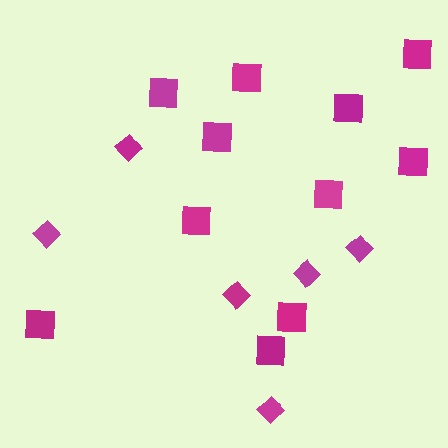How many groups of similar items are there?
There are 2 groups: one group of diamonds (6) and one group of squares (11).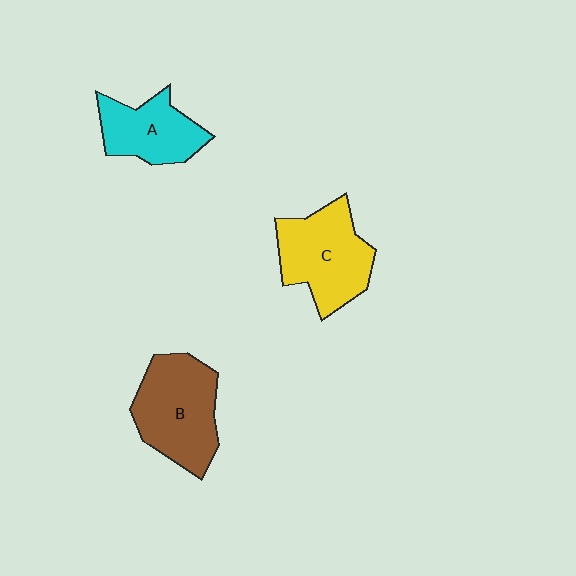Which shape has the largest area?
Shape B (brown).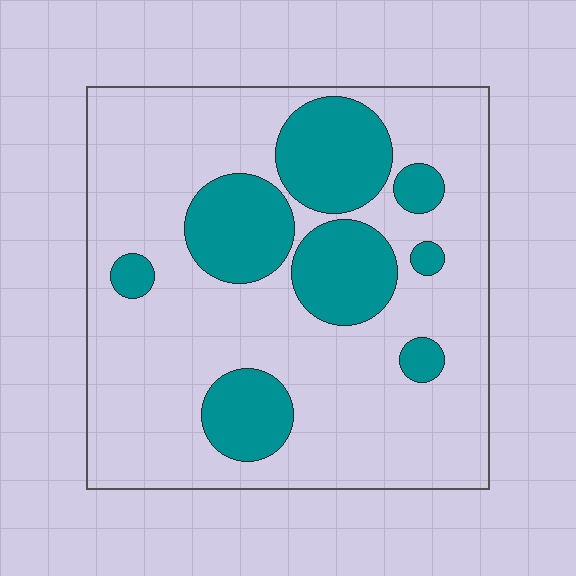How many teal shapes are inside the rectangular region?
8.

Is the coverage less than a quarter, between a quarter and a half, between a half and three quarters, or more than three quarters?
Between a quarter and a half.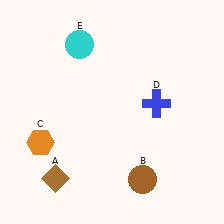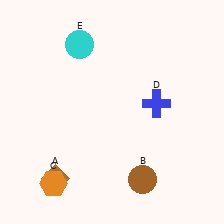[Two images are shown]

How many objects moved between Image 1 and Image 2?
1 object moved between the two images.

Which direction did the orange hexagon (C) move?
The orange hexagon (C) moved down.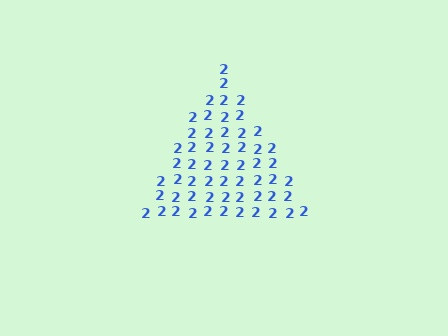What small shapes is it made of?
It is made of small digit 2's.